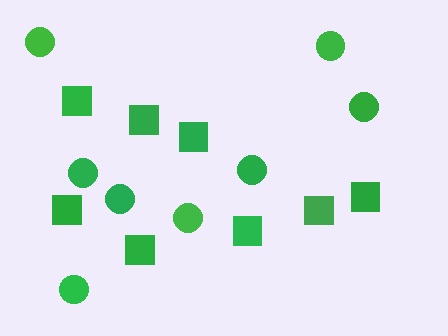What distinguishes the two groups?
There are 2 groups: one group of circles (8) and one group of squares (8).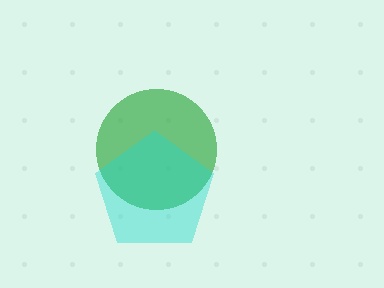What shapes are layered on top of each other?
The layered shapes are: a green circle, a cyan pentagon.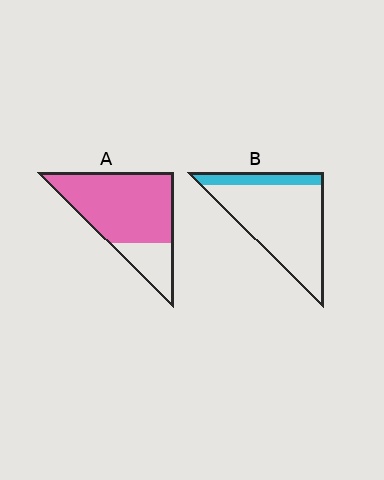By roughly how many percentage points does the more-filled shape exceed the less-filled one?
By roughly 60 percentage points (A over B).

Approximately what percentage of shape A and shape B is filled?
A is approximately 75% and B is approximately 20%.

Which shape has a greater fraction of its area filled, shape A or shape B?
Shape A.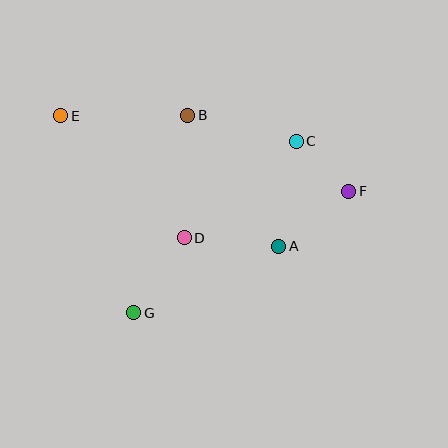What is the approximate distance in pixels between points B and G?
The distance between B and G is approximately 205 pixels.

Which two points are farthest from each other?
Points E and F are farthest from each other.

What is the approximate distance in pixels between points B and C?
The distance between B and C is approximately 112 pixels.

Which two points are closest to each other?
Points C and F are closest to each other.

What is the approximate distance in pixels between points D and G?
The distance between D and G is approximately 91 pixels.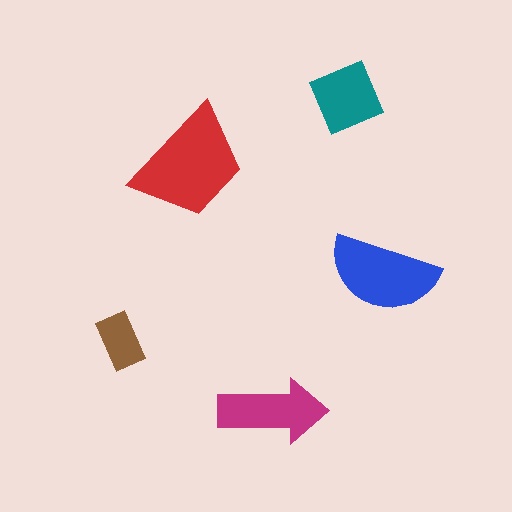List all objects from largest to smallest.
The red trapezoid, the blue semicircle, the magenta arrow, the teal diamond, the brown rectangle.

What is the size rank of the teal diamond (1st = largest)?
4th.